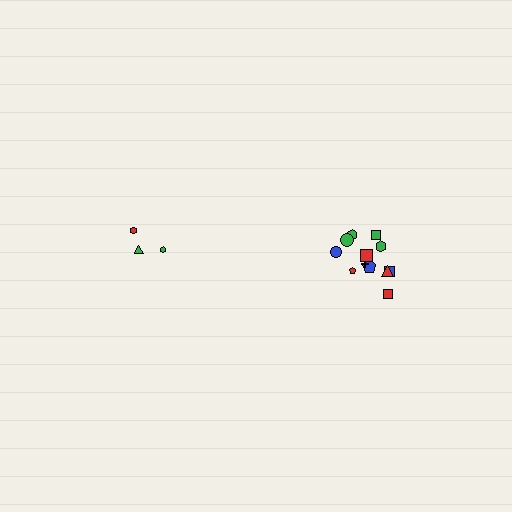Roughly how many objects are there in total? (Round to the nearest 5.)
Roughly 15 objects in total.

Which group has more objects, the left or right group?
The right group.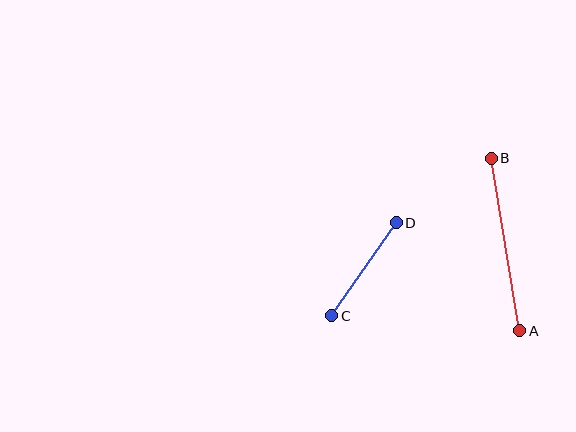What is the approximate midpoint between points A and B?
The midpoint is at approximately (505, 245) pixels.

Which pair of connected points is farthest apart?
Points A and B are farthest apart.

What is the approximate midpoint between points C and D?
The midpoint is at approximately (364, 269) pixels.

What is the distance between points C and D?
The distance is approximately 113 pixels.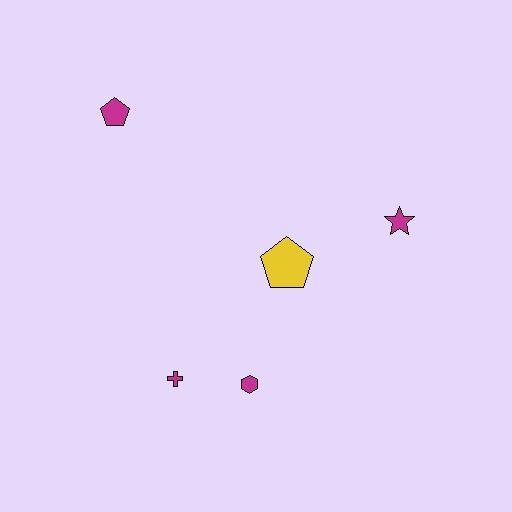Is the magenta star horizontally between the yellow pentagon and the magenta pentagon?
No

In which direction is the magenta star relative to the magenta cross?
The magenta star is to the right of the magenta cross.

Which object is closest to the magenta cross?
The magenta hexagon is closest to the magenta cross.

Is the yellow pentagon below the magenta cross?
No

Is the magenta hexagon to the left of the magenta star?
Yes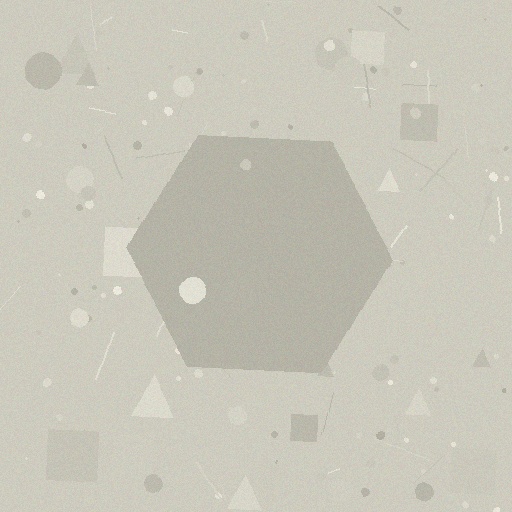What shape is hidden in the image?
A hexagon is hidden in the image.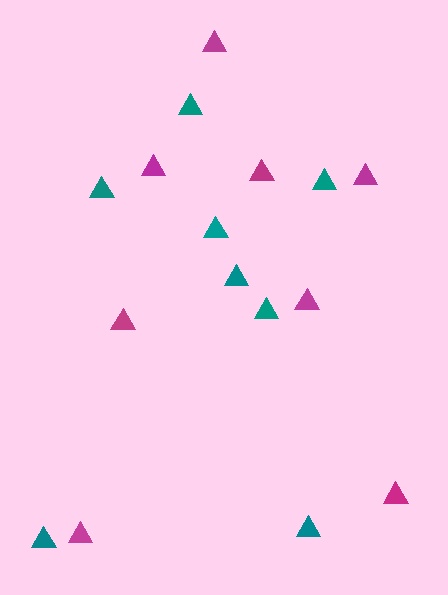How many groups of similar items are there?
There are 2 groups: one group of magenta triangles (8) and one group of teal triangles (8).